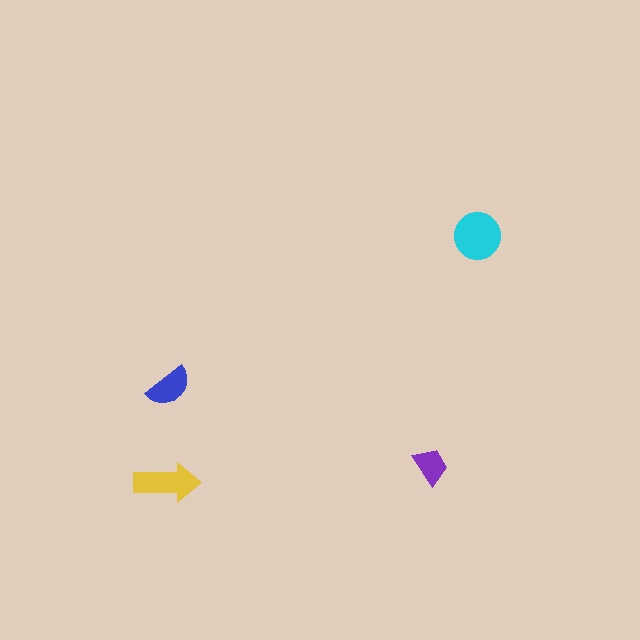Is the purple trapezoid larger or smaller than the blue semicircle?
Smaller.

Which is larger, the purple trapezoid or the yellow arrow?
The yellow arrow.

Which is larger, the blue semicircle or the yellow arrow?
The yellow arrow.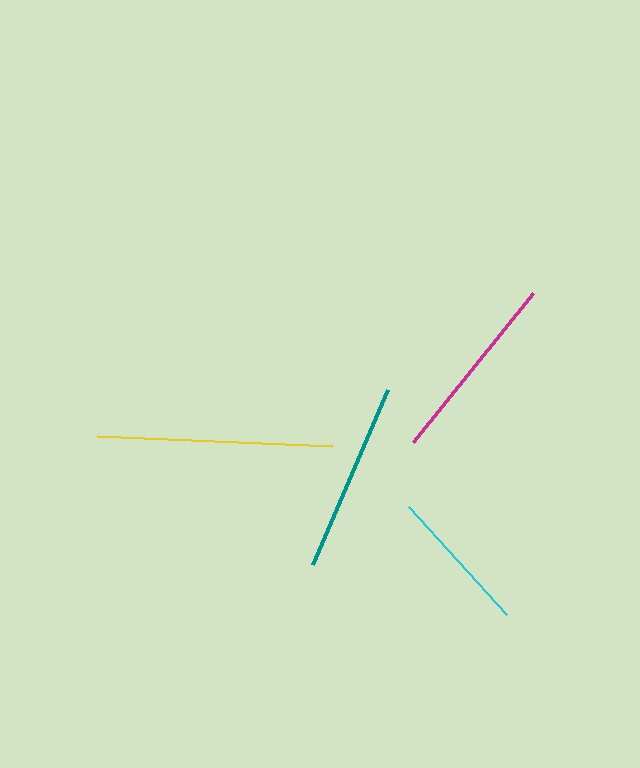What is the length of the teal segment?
The teal segment is approximately 191 pixels long.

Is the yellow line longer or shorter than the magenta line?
The yellow line is longer than the magenta line.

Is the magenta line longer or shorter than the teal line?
The magenta line is longer than the teal line.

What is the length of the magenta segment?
The magenta segment is approximately 191 pixels long.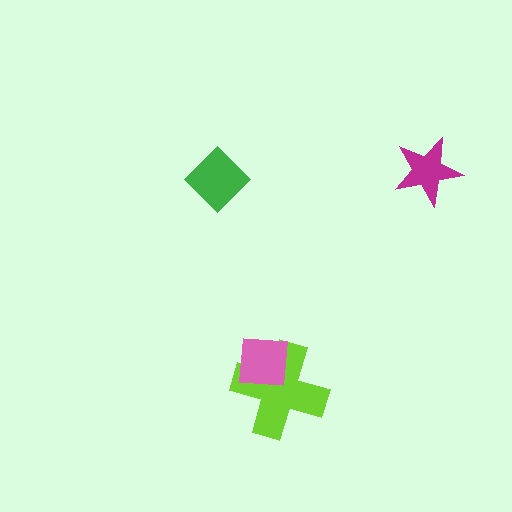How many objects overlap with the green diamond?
0 objects overlap with the green diamond.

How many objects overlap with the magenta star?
0 objects overlap with the magenta star.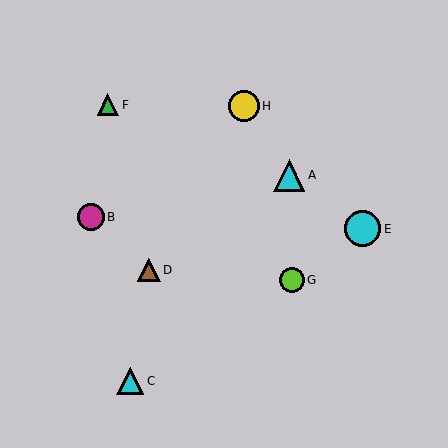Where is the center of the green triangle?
The center of the green triangle is at (108, 105).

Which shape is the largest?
The cyan circle (labeled E) is the largest.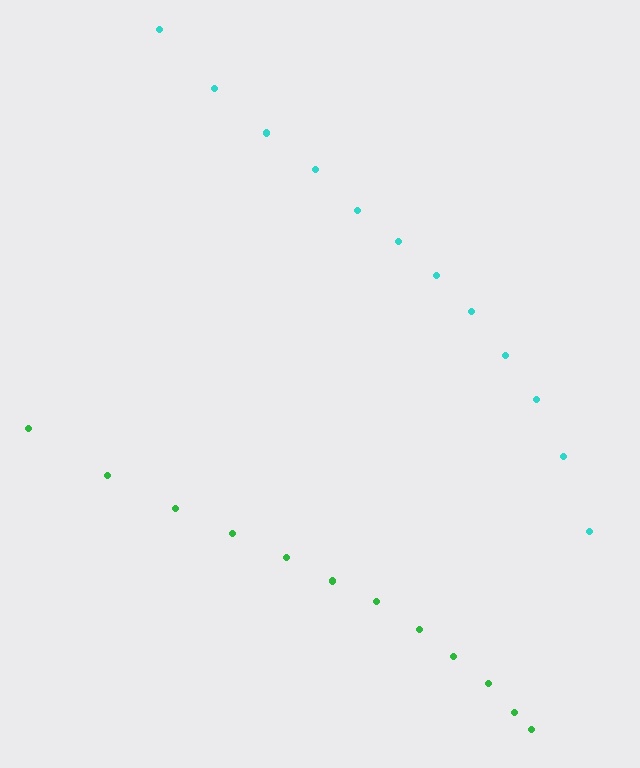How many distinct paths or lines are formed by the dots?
There are 2 distinct paths.